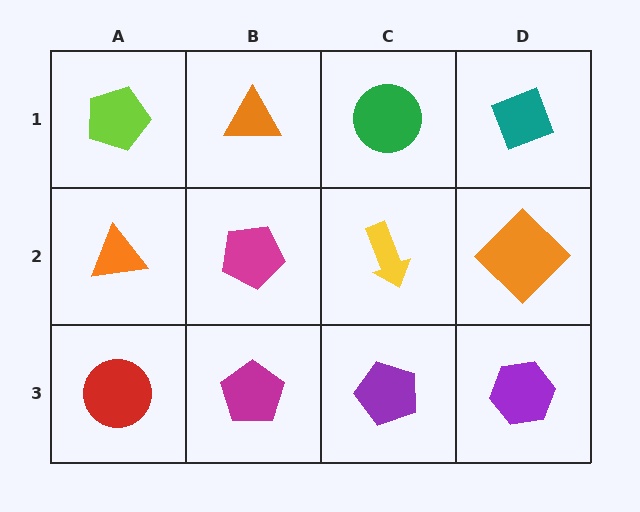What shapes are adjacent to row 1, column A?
An orange triangle (row 2, column A), an orange triangle (row 1, column B).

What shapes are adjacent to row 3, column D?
An orange diamond (row 2, column D), a purple pentagon (row 3, column C).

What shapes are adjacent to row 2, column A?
A lime pentagon (row 1, column A), a red circle (row 3, column A), a magenta pentagon (row 2, column B).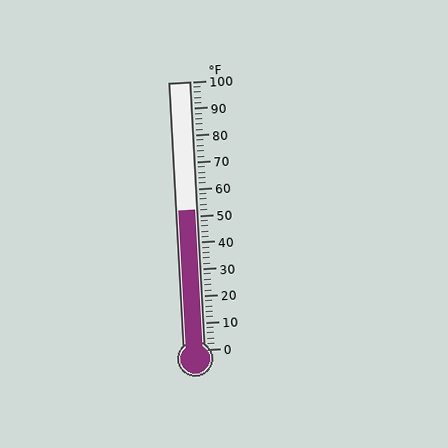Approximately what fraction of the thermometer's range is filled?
The thermometer is filled to approximately 50% of its range.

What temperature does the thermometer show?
The thermometer shows approximately 52°F.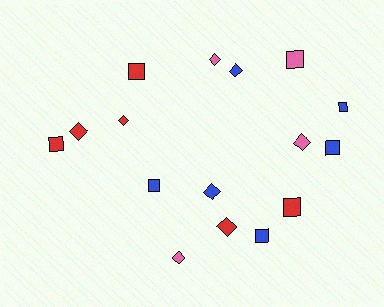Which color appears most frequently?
Blue, with 6 objects.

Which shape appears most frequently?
Diamond, with 8 objects.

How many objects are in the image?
There are 16 objects.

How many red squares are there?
There are 3 red squares.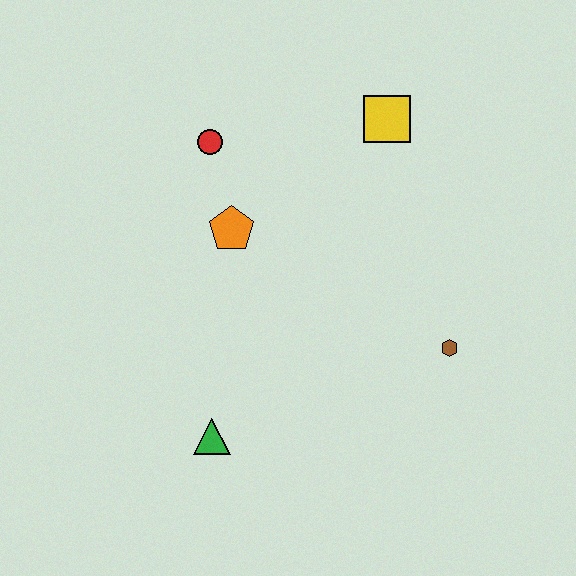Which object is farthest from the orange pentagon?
The brown hexagon is farthest from the orange pentagon.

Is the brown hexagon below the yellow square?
Yes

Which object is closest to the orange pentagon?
The red circle is closest to the orange pentagon.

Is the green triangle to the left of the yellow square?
Yes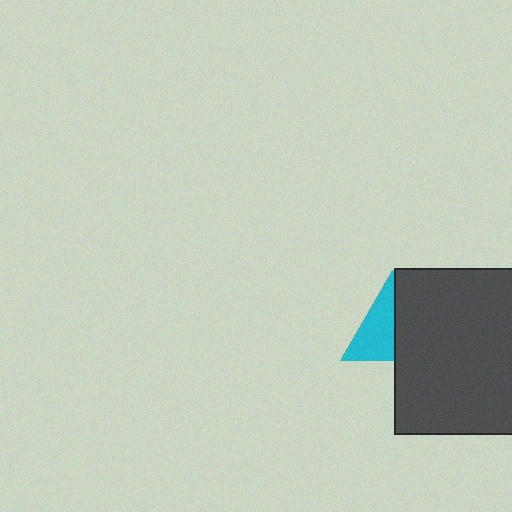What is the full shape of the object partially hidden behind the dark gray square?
The partially hidden object is a cyan triangle.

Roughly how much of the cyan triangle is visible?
About half of it is visible (roughly 51%).